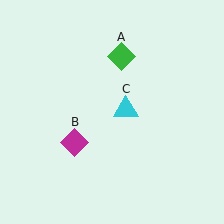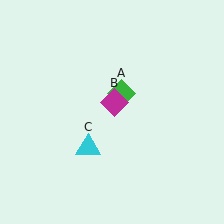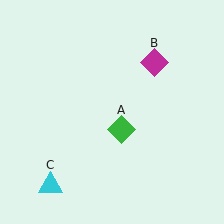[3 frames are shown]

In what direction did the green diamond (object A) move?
The green diamond (object A) moved down.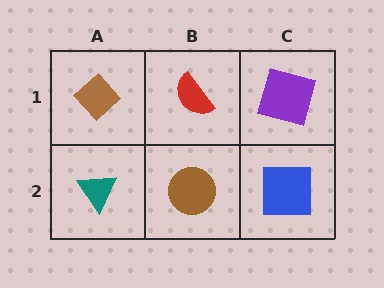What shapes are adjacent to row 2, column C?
A purple square (row 1, column C), a brown circle (row 2, column B).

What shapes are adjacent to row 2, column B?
A red semicircle (row 1, column B), a teal triangle (row 2, column A), a blue square (row 2, column C).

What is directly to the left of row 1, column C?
A red semicircle.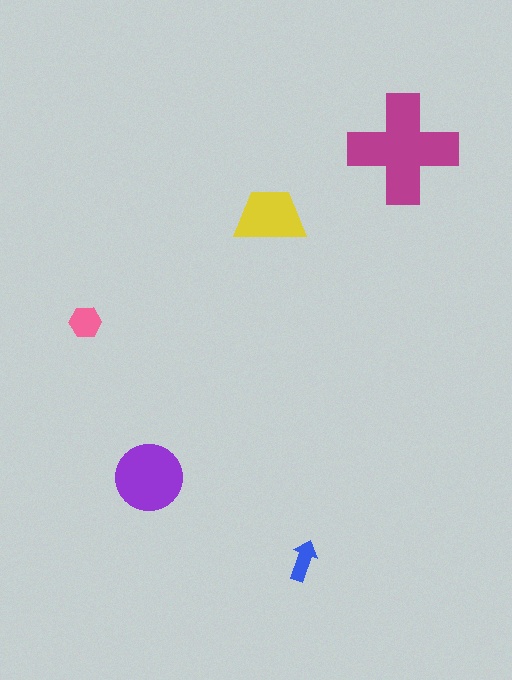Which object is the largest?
The magenta cross.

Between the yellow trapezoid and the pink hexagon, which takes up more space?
The yellow trapezoid.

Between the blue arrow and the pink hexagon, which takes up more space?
The pink hexagon.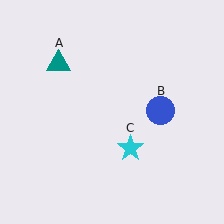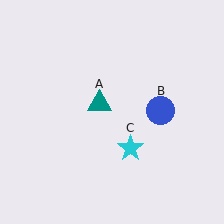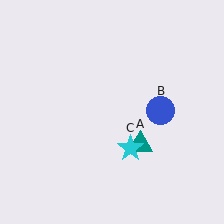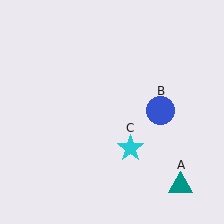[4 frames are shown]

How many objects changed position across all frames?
1 object changed position: teal triangle (object A).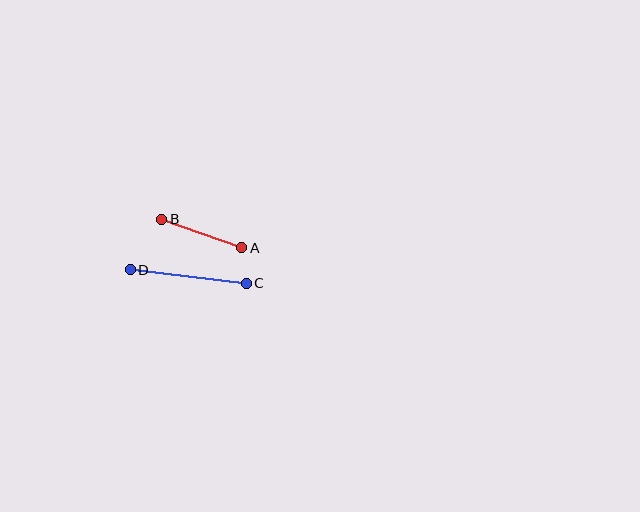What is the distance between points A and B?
The distance is approximately 85 pixels.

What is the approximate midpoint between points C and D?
The midpoint is at approximately (188, 276) pixels.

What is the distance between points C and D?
The distance is approximately 117 pixels.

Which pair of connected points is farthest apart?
Points C and D are farthest apart.